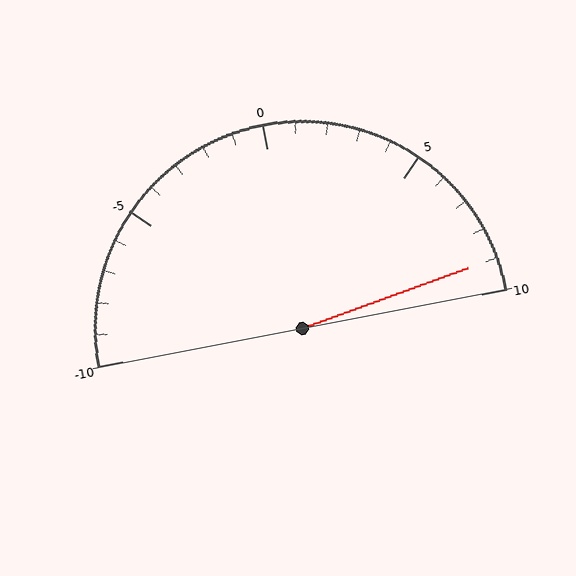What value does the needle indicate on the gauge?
The needle indicates approximately 9.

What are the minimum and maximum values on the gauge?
The gauge ranges from -10 to 10.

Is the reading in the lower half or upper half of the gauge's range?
The reading is in the upper half of the range (-10 to 10).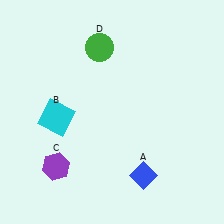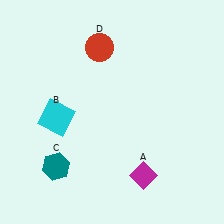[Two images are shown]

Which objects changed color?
A changed from blue to magenta. C changed from purple to teal. D changed from green to red.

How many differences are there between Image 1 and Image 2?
There are 3 differences between the two images.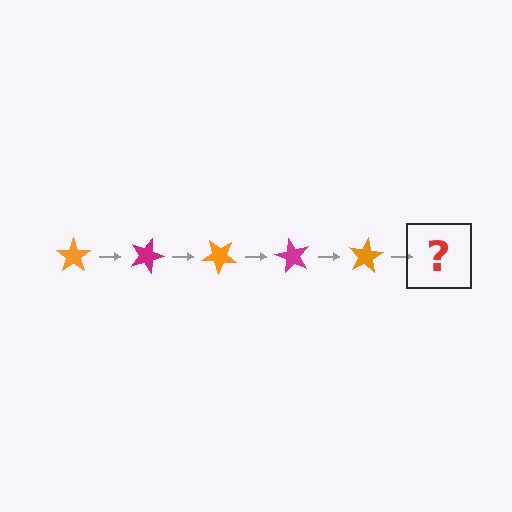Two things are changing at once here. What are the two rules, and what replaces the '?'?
The two rules are that it rotates 20 degrees each step and the color cycles through orange and magenta. The '?' should be a magenta star, rotated 100 degrees from the start.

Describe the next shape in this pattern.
It should be a magenta star, rotated 100 degrees from the start.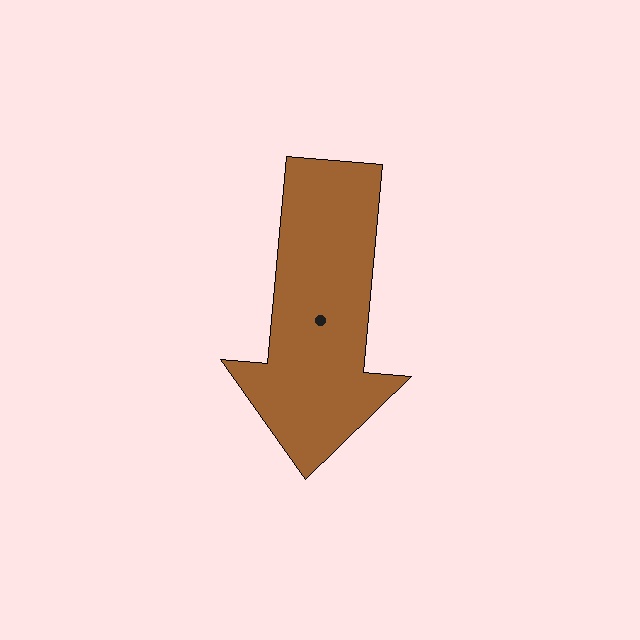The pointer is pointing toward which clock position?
Roughly 6 o'clock.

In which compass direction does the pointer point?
South.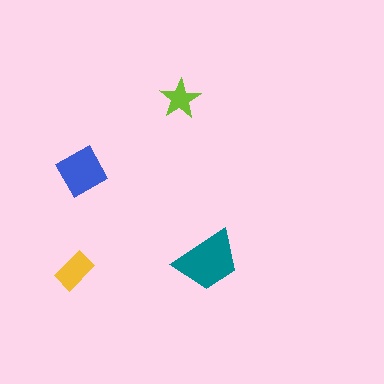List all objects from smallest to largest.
The lime star, the yellow rectangle, the blue diamond, the teal trapezoid.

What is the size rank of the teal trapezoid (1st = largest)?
1st.